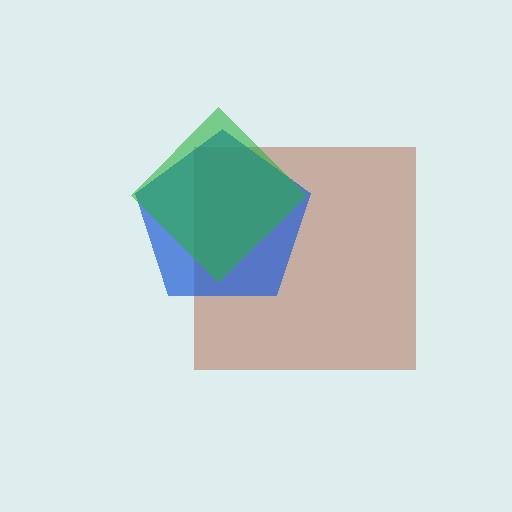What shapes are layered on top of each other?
The layered shapes are: a brown square, a blue pentagon, a green diamond.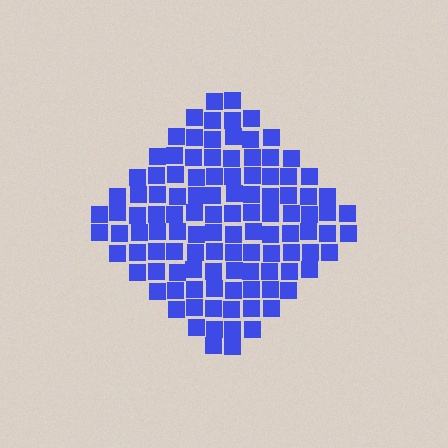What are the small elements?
The small elements are squares.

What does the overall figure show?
The overall figure shows a diamond.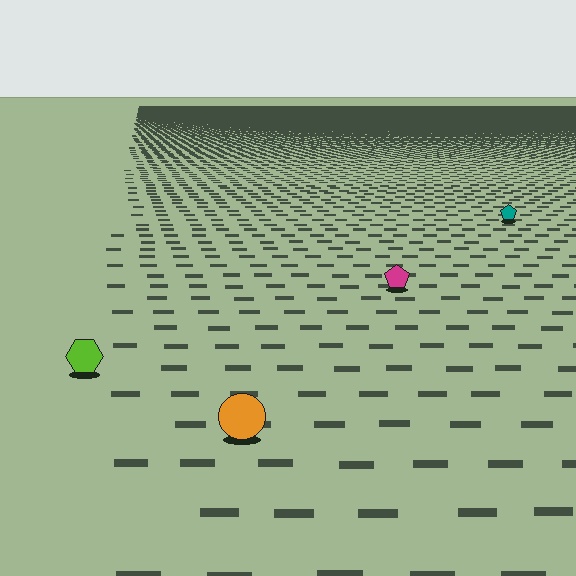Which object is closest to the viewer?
The orange circle is closest. The texture marks near it are larger and more spread out.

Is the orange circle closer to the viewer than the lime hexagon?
Yes. The orange circle is closer — you can tell from the texture gradient: the ground texture is coarser near it.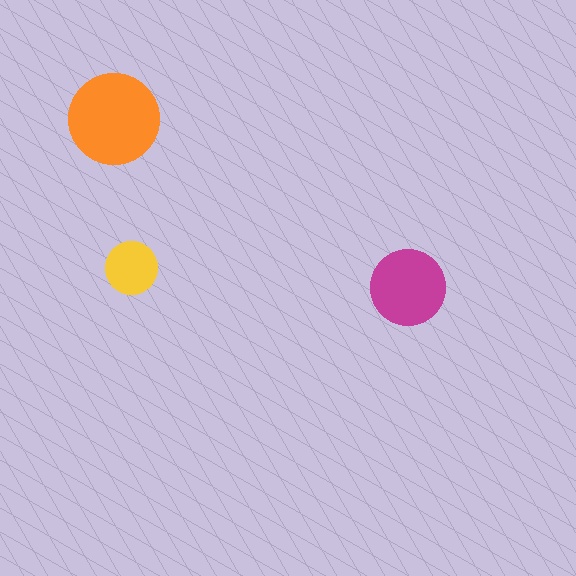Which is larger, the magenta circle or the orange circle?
The orange one.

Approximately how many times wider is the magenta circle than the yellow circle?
About 1.5 times wider.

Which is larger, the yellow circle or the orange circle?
The orange one.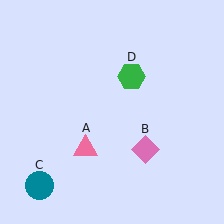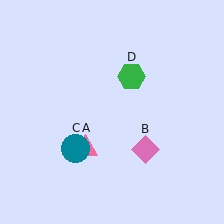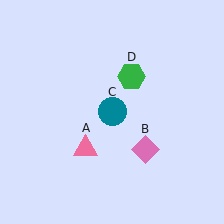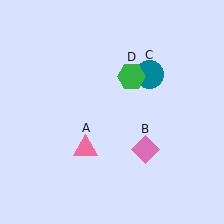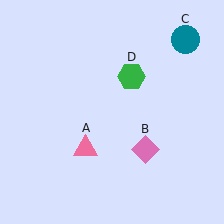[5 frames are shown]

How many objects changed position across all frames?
1 object changed position: teal circle (object C).